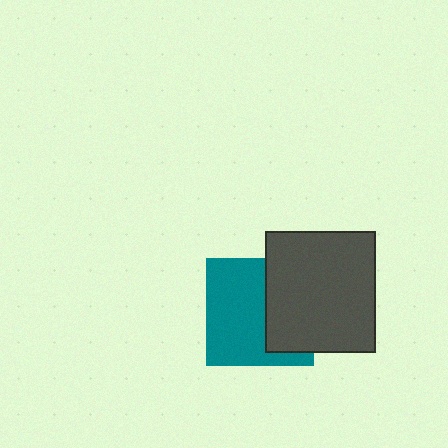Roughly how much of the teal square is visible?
About half of it is visible (roughly 60%).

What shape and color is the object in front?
The object in front is a dark gray rectangle.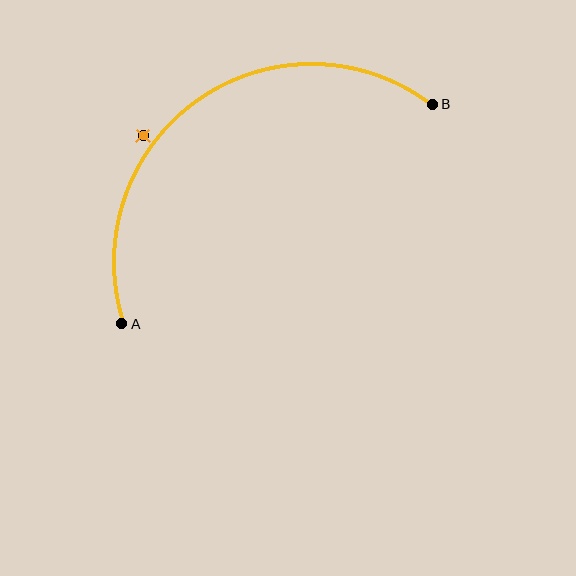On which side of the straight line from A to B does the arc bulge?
The arc bulges above and to the left of the straight line connecting A and B.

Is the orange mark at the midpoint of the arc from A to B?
No — the orange mark does not lie on the arc at all. It sits slightly outside the curve.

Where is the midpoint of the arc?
The arc midpoint is the point on the curve farthest from the straight line joining A and B. It sits above and to the left of that line.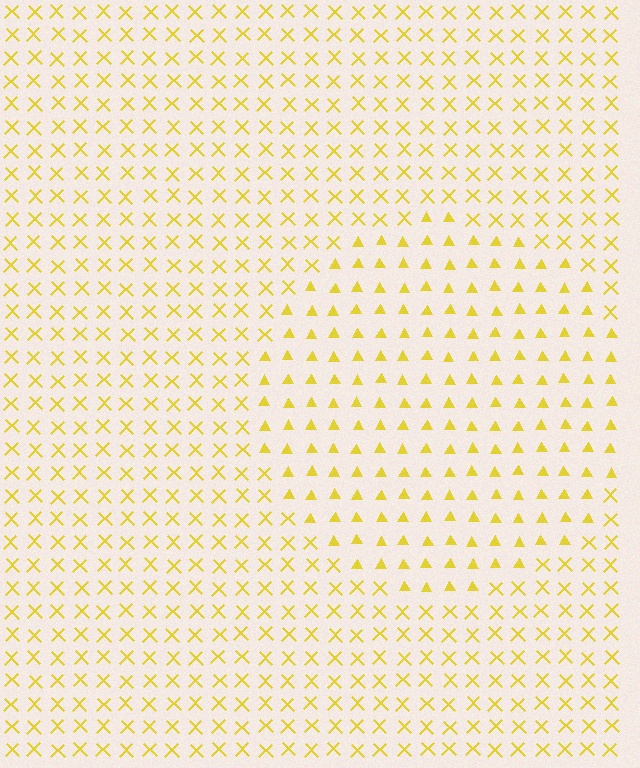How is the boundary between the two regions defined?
The boundary is defined by a change in element shape: triangles inside vs. X marks outside. All elements share the same color and spacing.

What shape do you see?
I see a circle.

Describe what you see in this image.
The image is filled with small yellow elements arranged in a uniform grid. A circle-shaped region contains triangles, while the surrounding area contains X marks. The boundary is defined purely by the change in element shape.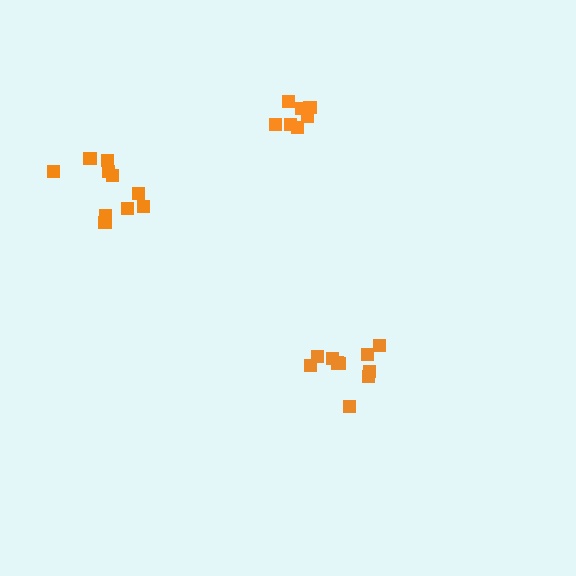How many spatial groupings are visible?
There are 3 spatial groupings.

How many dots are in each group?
Group 1: 10 dots, Group 2: 7 dots, Group 3: 11 dots (28 total).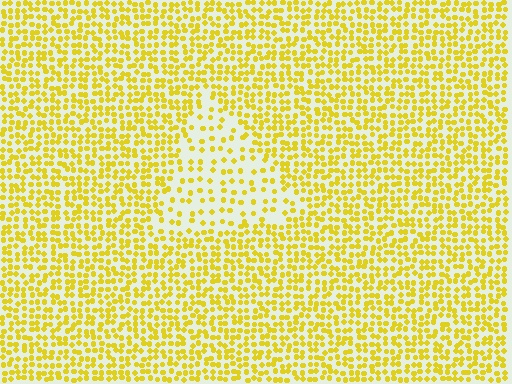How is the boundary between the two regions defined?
The boundary is defined by a change in element density (approximately 2.2x ratio). All elements are the same color, size, and shape.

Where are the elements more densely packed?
The elements are more densely packed outside the triangle boundary.